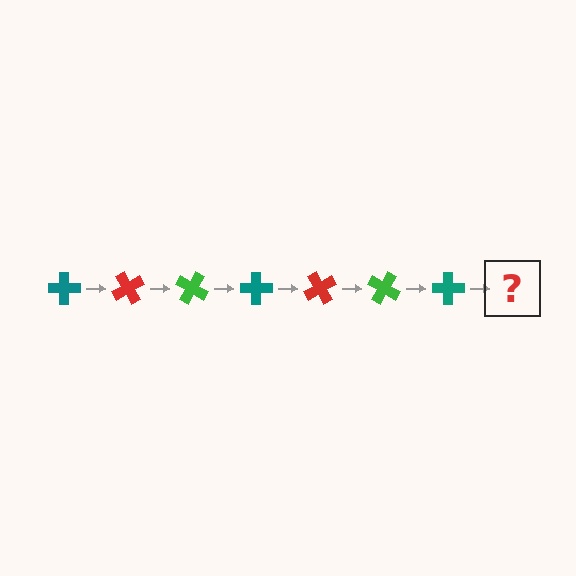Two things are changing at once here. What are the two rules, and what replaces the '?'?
The two rules are that it rotates 60 degrees each step and the color cycles through teal, red, and green. The '?' should be a red cross, rotated 420 degrees from the start.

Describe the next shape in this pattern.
It should be a red cross, rotated 420 degrees from the start.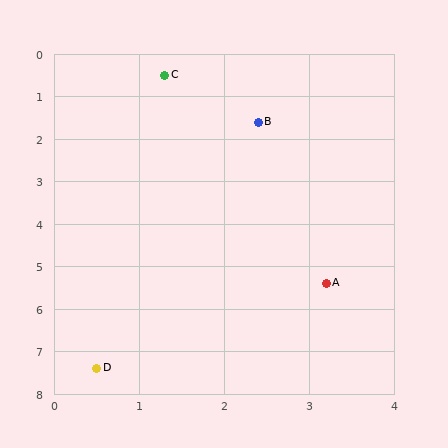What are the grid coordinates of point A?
Point A is at approximately (3.2, 5.4).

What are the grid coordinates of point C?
Point C is at approximately (1.3, 0.5).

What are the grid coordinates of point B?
Point B is at approximately (2.4, 1.6).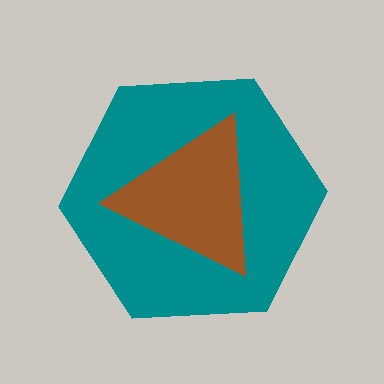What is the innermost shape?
The brown triangle.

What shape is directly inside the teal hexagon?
The brown triangle.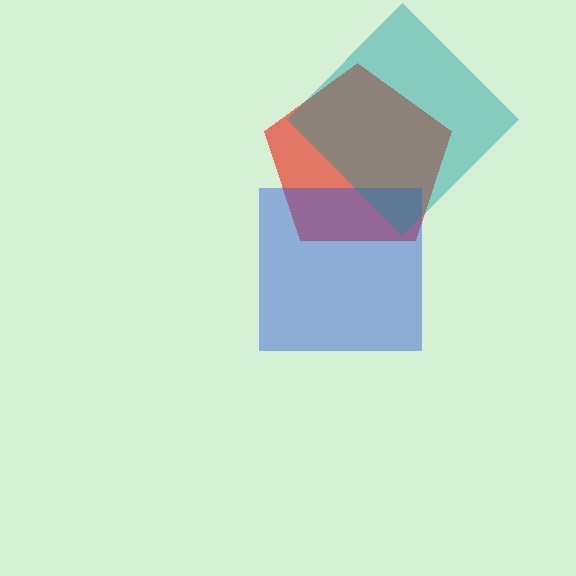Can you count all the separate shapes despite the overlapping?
Yes, there are 3 separate shapes.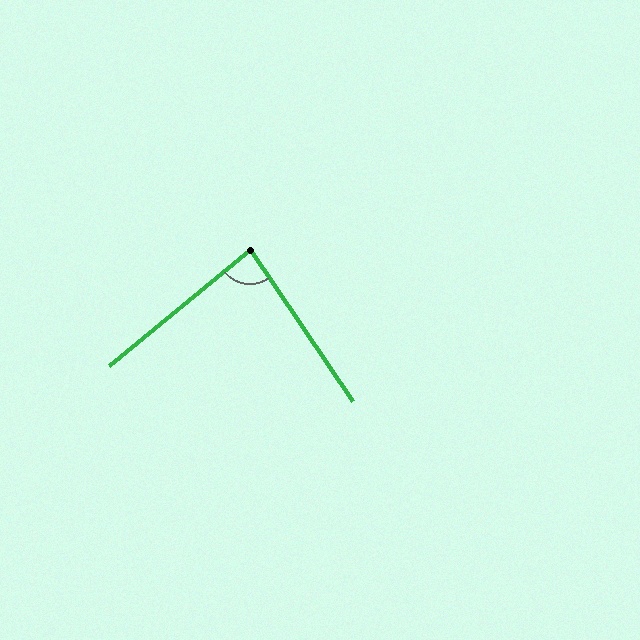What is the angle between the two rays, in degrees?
Approximately 85 degrees.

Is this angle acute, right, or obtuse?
It is acute.